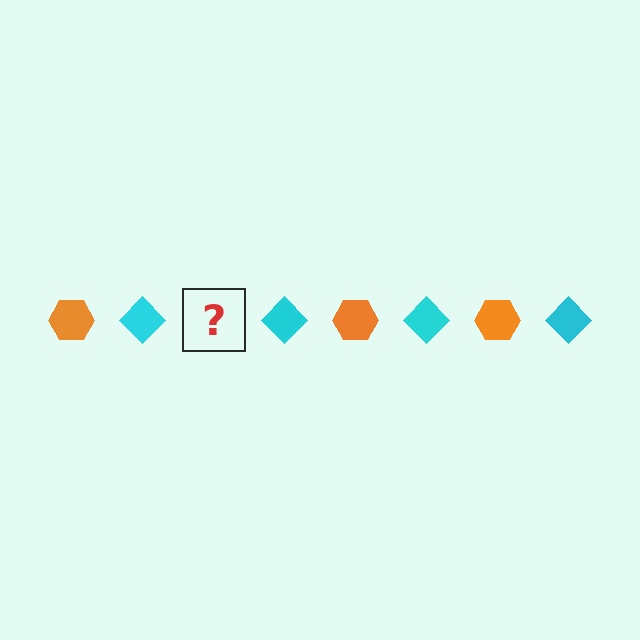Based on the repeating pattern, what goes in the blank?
The blank should be an orange hexagon.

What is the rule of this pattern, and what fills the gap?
The rule is that the pattern alternates between orange hexagon and cyan diamond. The gap should be filled with an orange hexagon.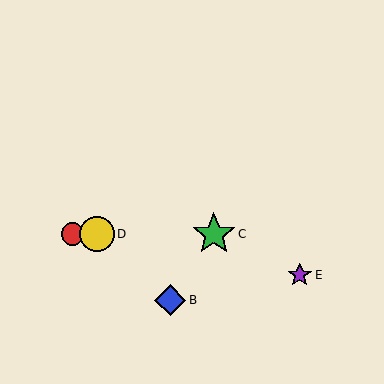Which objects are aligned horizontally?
Objects A, C, D are aligned horizontally.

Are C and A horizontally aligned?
Yes, both are at y≈234.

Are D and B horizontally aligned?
No, D is at y≈234 and B is at y≈300.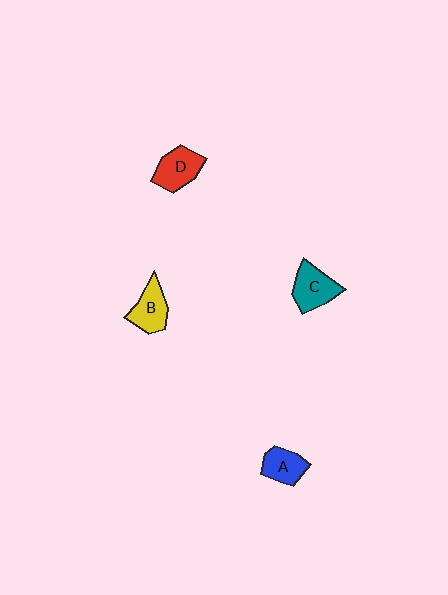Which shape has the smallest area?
Shape A (blue).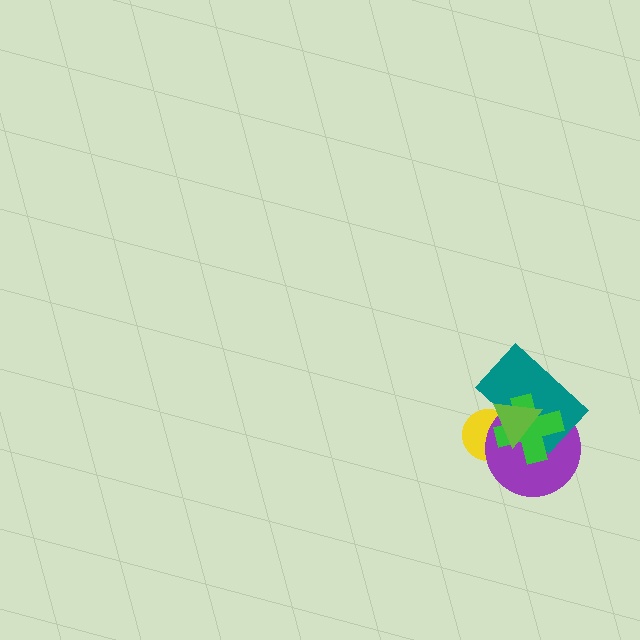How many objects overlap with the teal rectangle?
4 objects overlap with the teal rectangle.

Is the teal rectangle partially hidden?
Yes, it is partially covered by another shape.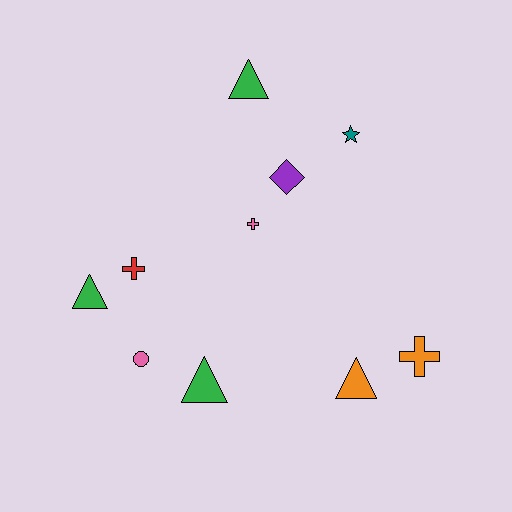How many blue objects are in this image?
There are no blue objects.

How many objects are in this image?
There are 10 objects.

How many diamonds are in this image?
There is 1 diamond.